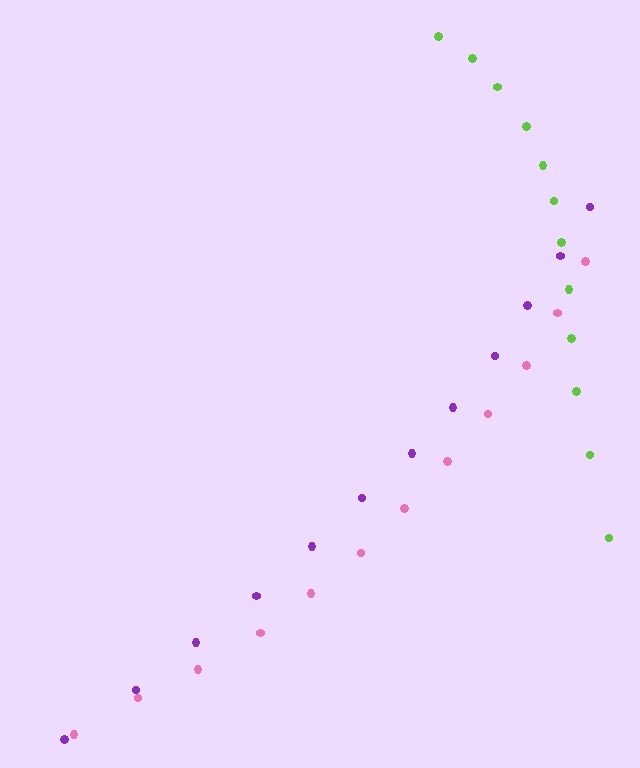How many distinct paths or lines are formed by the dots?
There are 3 distinct paths.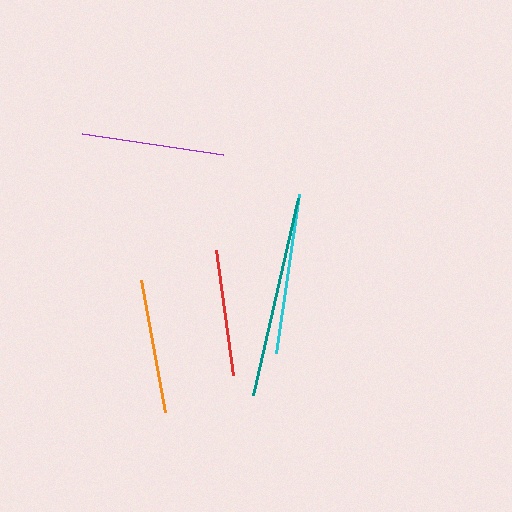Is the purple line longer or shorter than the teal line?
The teal line is longer than the purple line.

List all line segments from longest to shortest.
From longest to shortest: teal, cyan, purple, orange, red.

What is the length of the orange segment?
The orange segment is approximately 134 pixels long.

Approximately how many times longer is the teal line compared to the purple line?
The teal line is approximately 1.4 times the length of the purple line.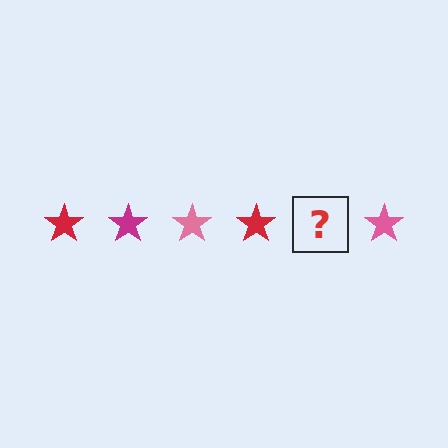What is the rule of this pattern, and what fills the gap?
The rule is that the pattern cycles through red, magenta, pink stars. The gap should be filled with a magenta star.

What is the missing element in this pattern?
The missing element is a magenta star.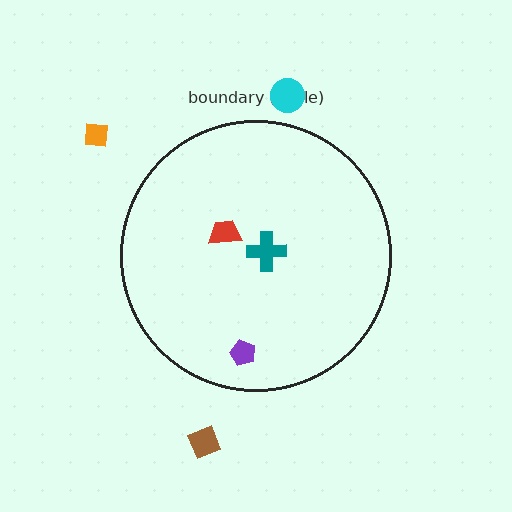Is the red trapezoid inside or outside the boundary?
Inside.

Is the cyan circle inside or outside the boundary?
Outside.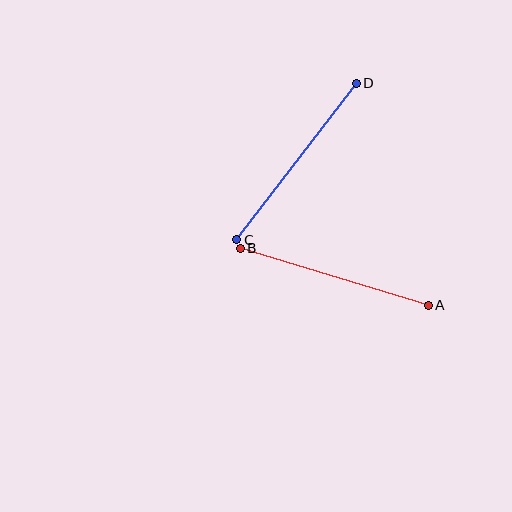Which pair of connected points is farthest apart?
Points C and D are farthest apart.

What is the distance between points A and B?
The distance is approximately 196 pixels.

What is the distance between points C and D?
The distance is approximately 197 pixels.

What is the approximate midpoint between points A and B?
The midpoint is at approximately (334, 277) pixels.